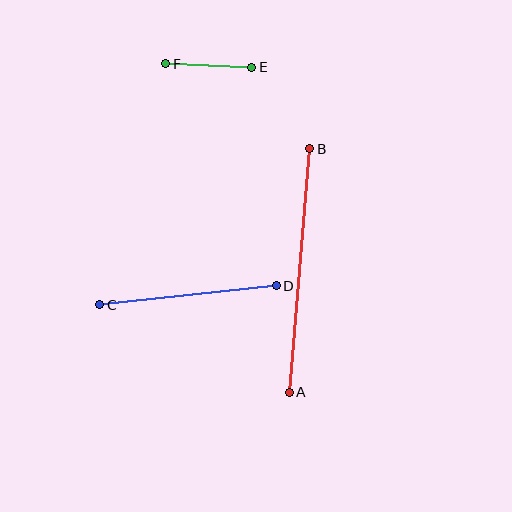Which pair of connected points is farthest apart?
Points A and B are farthest apart.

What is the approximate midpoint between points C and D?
The midpoint is at approximately (188, 295) pixels.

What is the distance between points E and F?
The distance is approximately 86 pixels.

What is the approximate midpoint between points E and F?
The midpoint is at approximately (209, 66) pixels.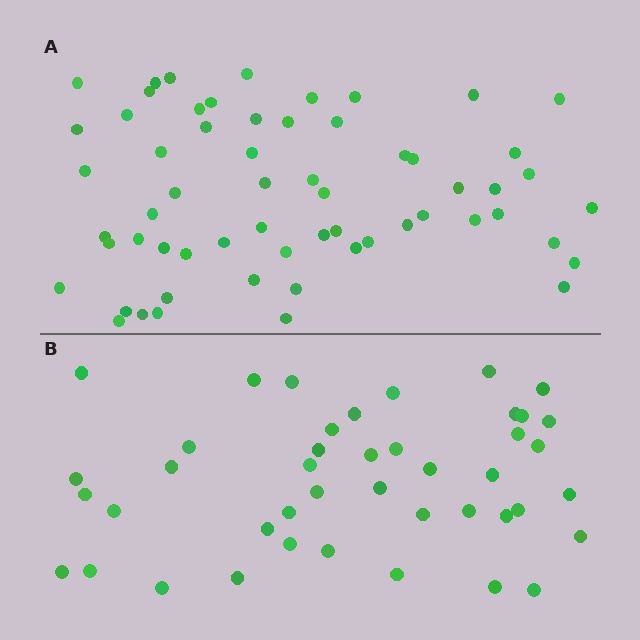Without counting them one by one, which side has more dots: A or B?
Region A (the top region) has more dots.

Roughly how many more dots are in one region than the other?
Region A has approximately 15 more dots than region B.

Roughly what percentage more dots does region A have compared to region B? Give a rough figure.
About 40% more.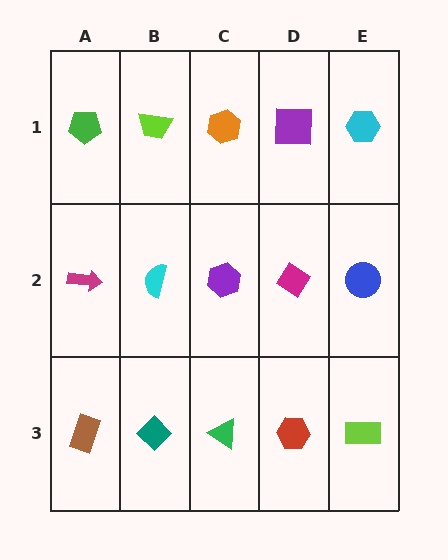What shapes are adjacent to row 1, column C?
A purple hexagon (row 2, column C), a lime trapezoid (row 1, column B), a purple square (row 1, column D).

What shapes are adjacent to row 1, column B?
A cyan semicircle (row 2, column B), a green pentagon (row 1, column A), an orange hexagon (row 1, column C).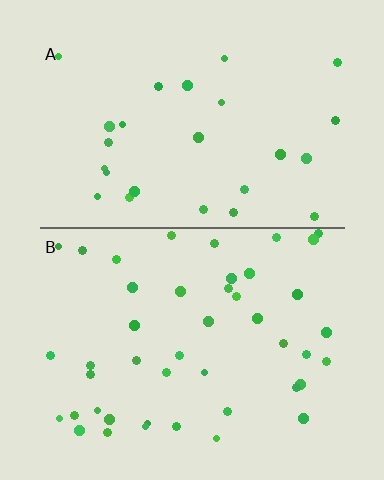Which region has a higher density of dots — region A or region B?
B (the bottom).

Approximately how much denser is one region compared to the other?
Approximately 1.7× — region B over region A.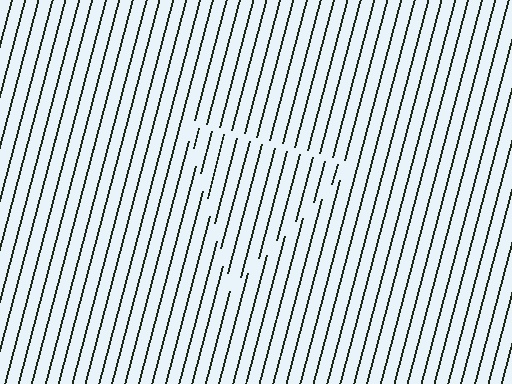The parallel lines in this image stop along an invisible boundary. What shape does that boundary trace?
An illusory triangle. The interior of the shape contains the same grating, shifted by half a period — the contour is defined by the phase discontinuity where line-ends from the inner and outer gratings abut.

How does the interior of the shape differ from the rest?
The interior of the shape contains the same grating, shifted by half a period — the contour is defined by the phase discontinuity where line-ends from the inner and outer gratings abut.